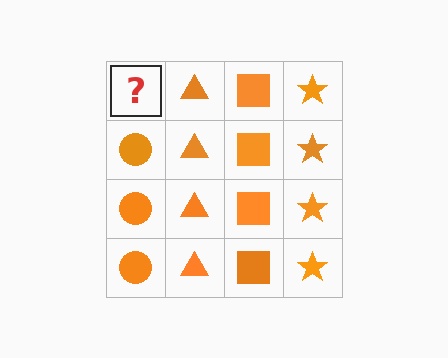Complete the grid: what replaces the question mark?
The question mark should be replaced with an orange circle.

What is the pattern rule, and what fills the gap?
The rule is that each column has a consistent shape. The gap should be filled with an orange circle.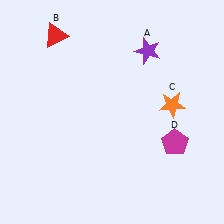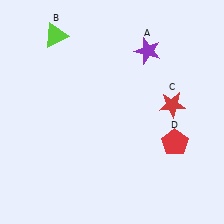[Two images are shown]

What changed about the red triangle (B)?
In Image 1, B is red. In Image 2, it changed to lime.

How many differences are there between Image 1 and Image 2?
There are 3 differences between the two images.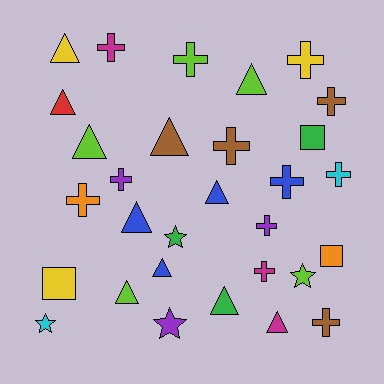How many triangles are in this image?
There are 11 triangles.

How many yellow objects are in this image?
There are 3 yellow objects.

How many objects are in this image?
There are 30 objects.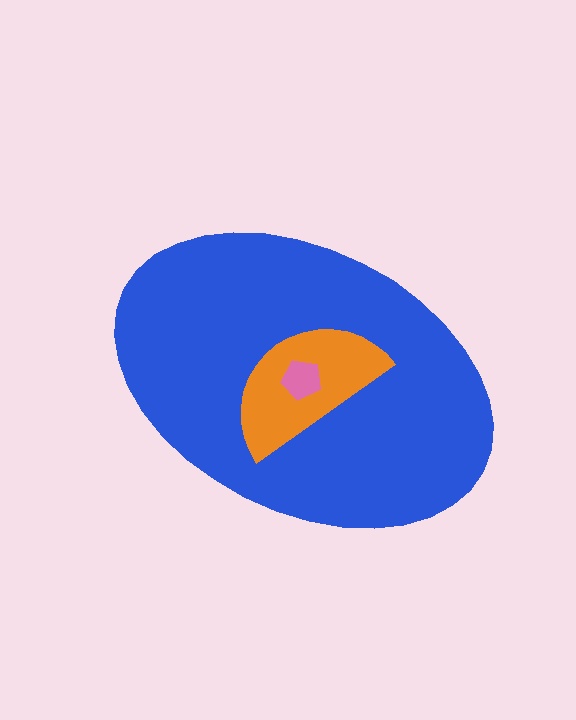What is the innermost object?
The pink pentagon.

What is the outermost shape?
The blue ellipse.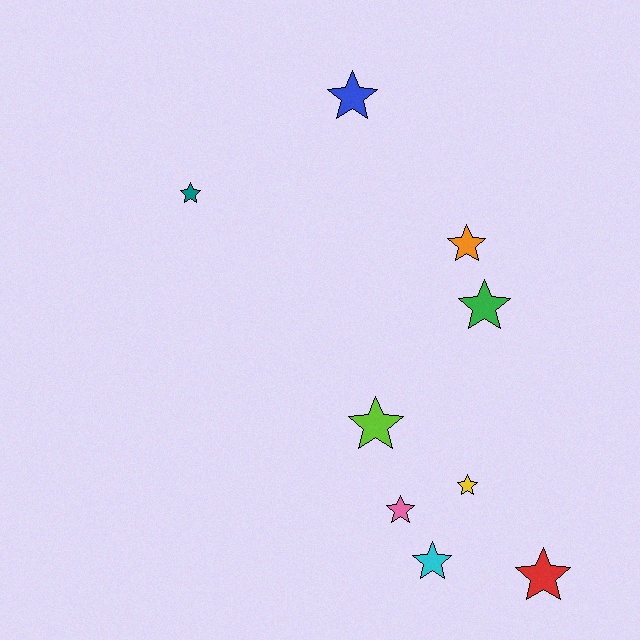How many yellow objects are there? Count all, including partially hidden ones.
There is 1 yellow object.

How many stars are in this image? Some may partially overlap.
There are 9 stars.